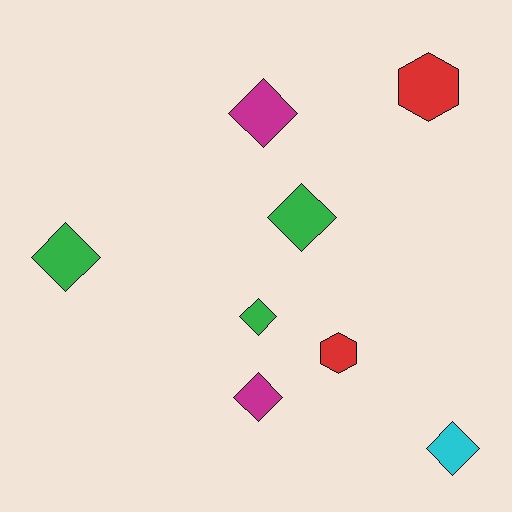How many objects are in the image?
There are 8 objects.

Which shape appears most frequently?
Diamond, with 6 objects.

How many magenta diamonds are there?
There are 2 magenta diamonds.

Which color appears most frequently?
Green, with 3 objects.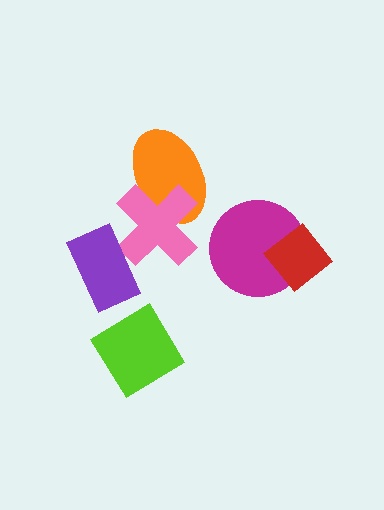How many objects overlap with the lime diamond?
0 objects overlap with the lime diamond.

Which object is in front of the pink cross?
The purple rectangle is in front of the pink cross.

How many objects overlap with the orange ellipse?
1 object overlaps with the orange ellipse.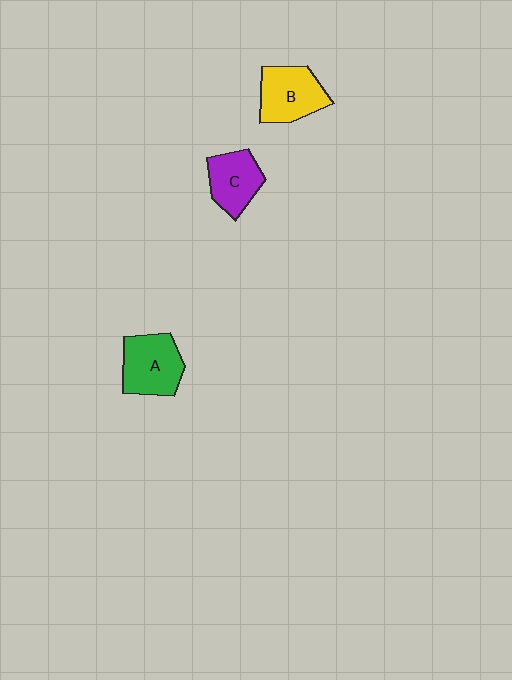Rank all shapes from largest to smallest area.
From largest to smallest: A (green), B (yellow), C (purple).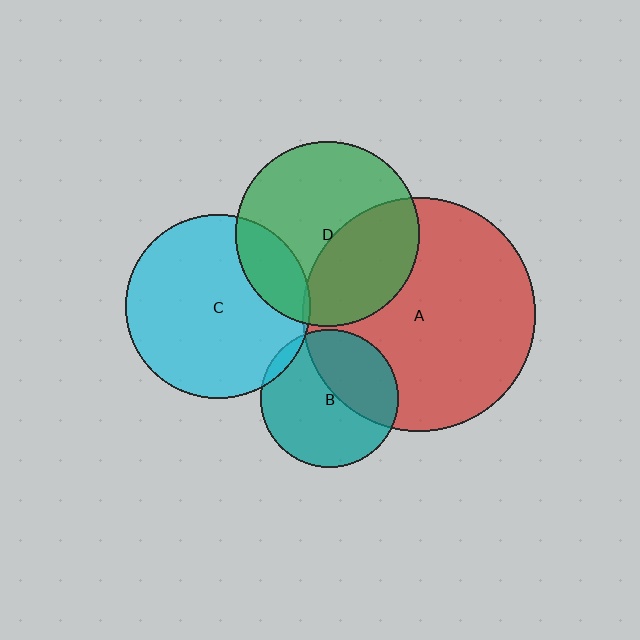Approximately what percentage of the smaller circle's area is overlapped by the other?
Approximately 40%.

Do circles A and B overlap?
Yes.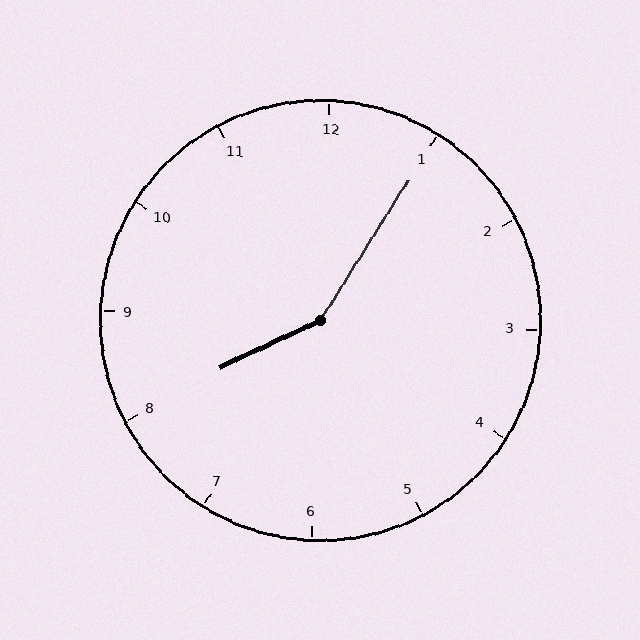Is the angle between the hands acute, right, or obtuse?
It is obtuse.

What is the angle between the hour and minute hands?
Approximately 148 degrees.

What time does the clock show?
8:05.